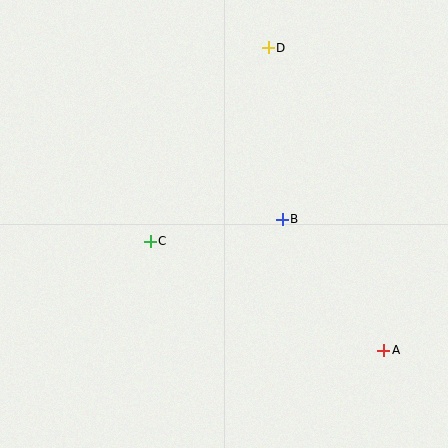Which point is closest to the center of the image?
Point B at (282, 220) is closest to the center.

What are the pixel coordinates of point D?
Point D is at (268, 48).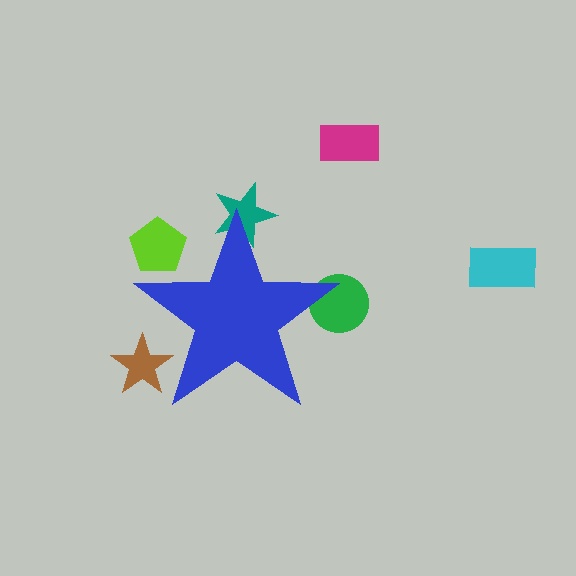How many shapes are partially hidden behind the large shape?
4 shapes are partially hidden.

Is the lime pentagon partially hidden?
Yes, the lime pentagon is partially hidden behind the blue star.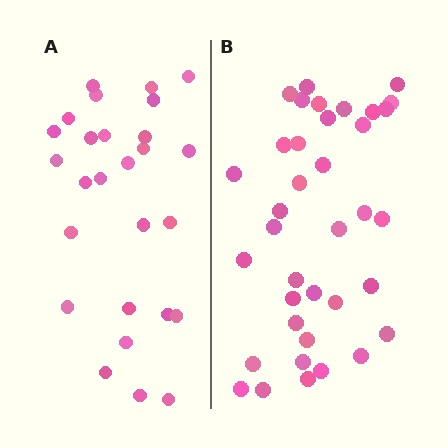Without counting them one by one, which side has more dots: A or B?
Region B (the right region) has more dots.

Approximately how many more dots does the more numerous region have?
Region B has roughly 10 or so more dots than region A.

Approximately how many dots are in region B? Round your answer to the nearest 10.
About 40 dots. (The exact count is 37, which rounds to 40.)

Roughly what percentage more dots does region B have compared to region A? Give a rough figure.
About 35% more.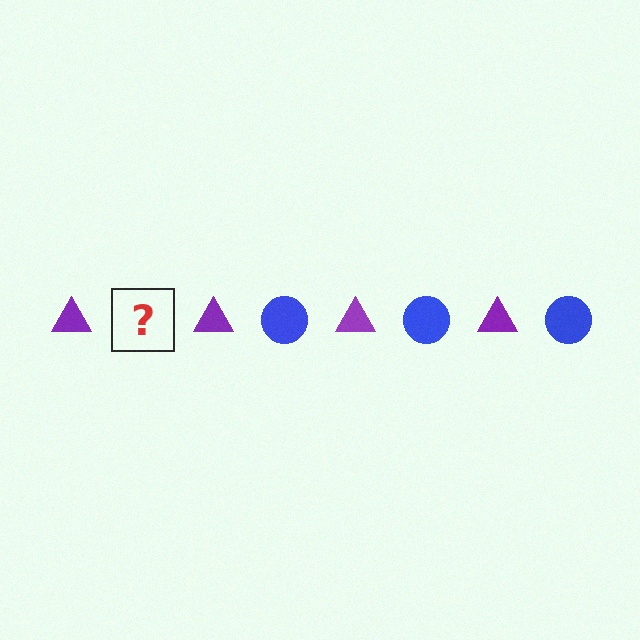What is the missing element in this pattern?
The missing element is a blue circle.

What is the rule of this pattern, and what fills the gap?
The rule is that the pattern alternates between purple triangle and blue circle. The gap should be filled with a blue circle.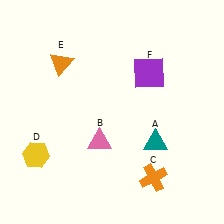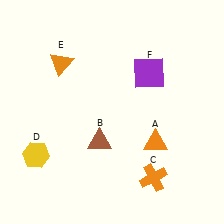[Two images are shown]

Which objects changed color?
A changed from teal to orange. B changed from pink to brown.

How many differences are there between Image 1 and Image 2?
There are 2 differences between the two images.